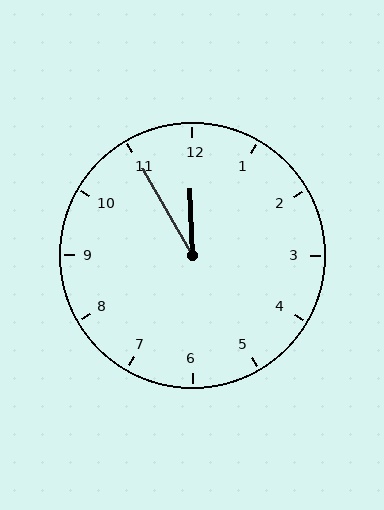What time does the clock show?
11:55.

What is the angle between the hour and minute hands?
Approximately 28 degrees.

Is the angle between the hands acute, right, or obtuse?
It is acute.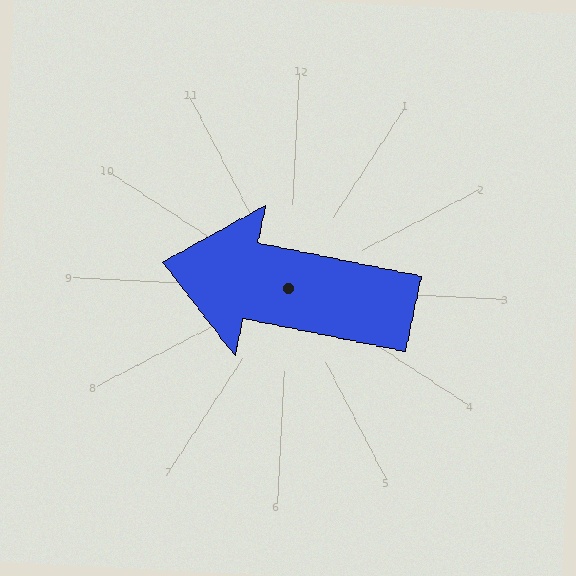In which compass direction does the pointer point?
West.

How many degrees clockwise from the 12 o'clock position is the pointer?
Approximately 279 degrees.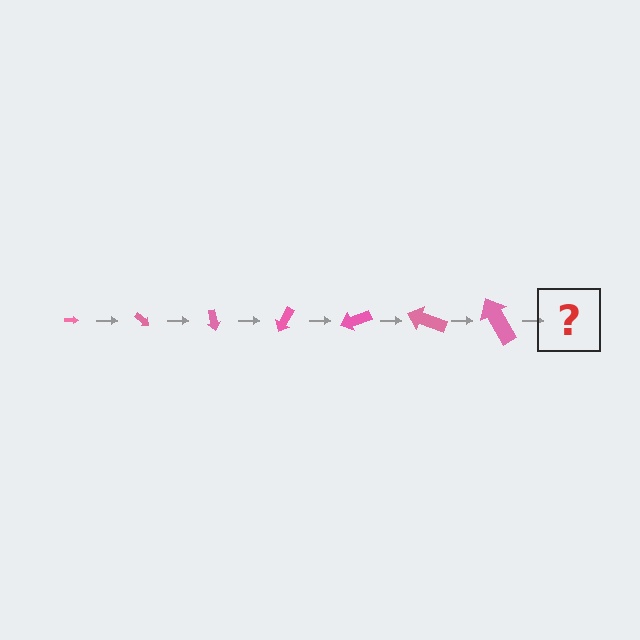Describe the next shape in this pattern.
It should be an arrow, larger than the previous one and rotated 280 degrees from the start.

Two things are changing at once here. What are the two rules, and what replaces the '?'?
The two rules are that the arrow grows larger each step and it rotates 40 degrees each step. The '?' should be an arrow, larger than the previous one and rotated 280 degrees from the start.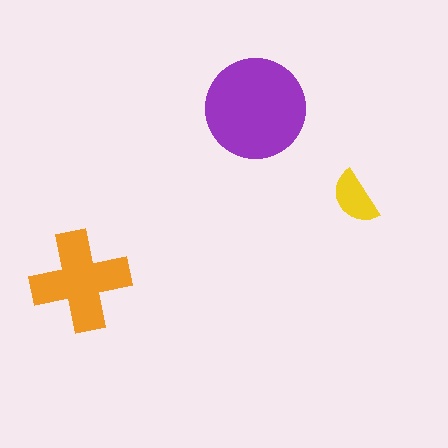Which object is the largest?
The purple circle.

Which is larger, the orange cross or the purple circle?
The purple circle.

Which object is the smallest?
The yellow semicircle.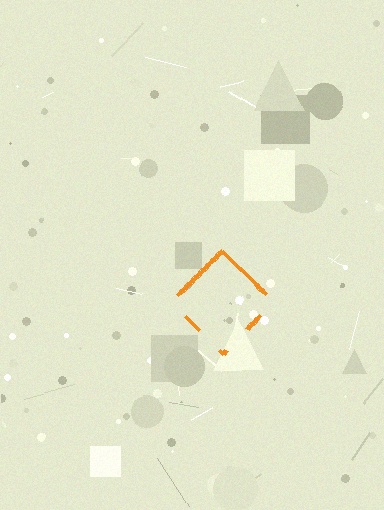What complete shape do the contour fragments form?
The contour fragments form a diamond.